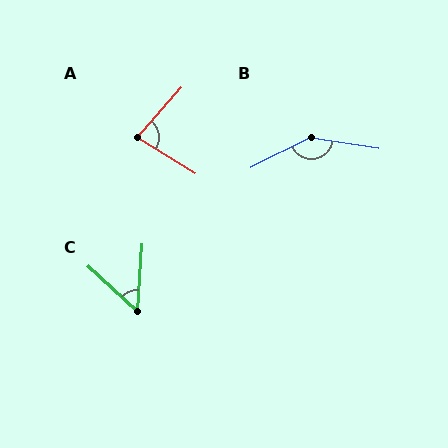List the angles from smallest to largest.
C (51°), A (80°), B (144°).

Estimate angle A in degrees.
Approximately 80 degrees.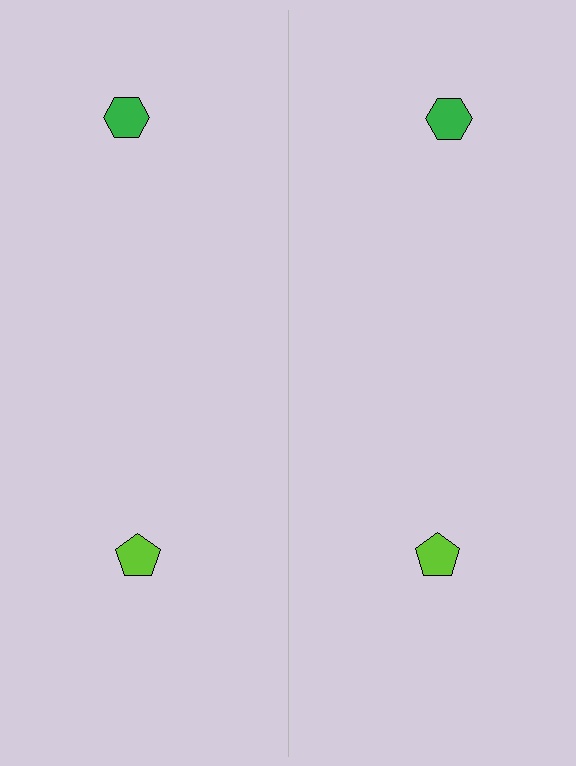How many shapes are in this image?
There are 4 shapes in this image.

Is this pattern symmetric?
Yes, this pattern has bilateral (reflection) symmetry.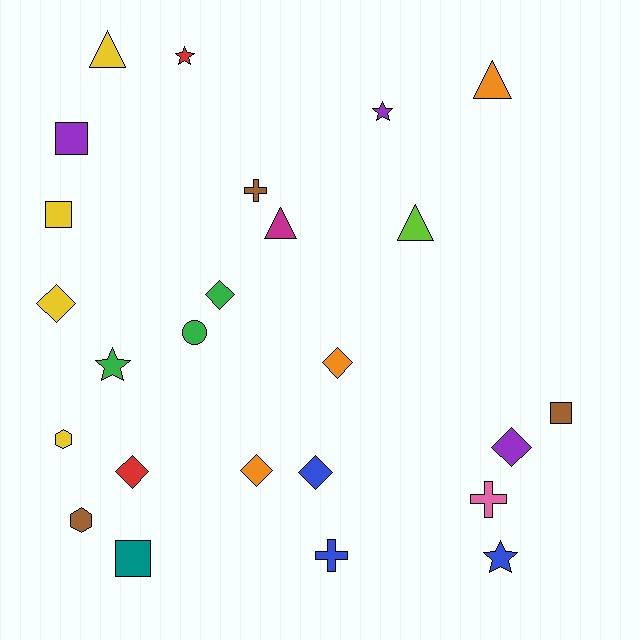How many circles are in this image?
There is 1 circle.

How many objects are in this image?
There are 25 objects.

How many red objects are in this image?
There are 2 red objects.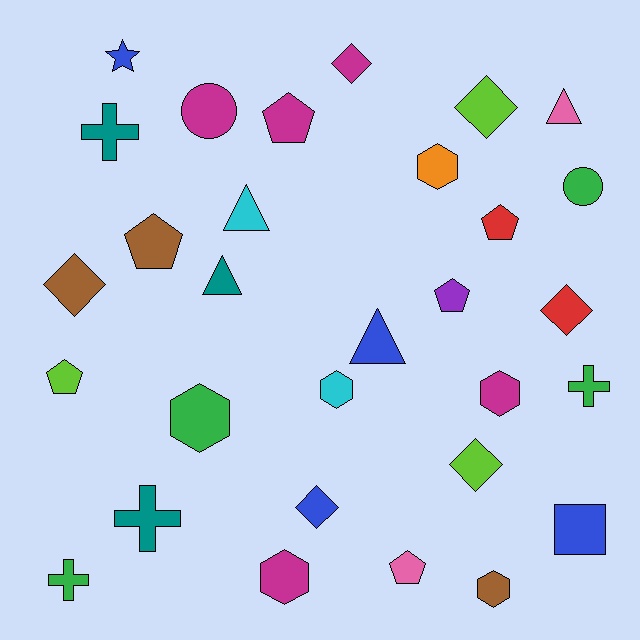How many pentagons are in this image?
There are 6 pentagons.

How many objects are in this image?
There are 30 objects.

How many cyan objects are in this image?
There are 2 cyan objects.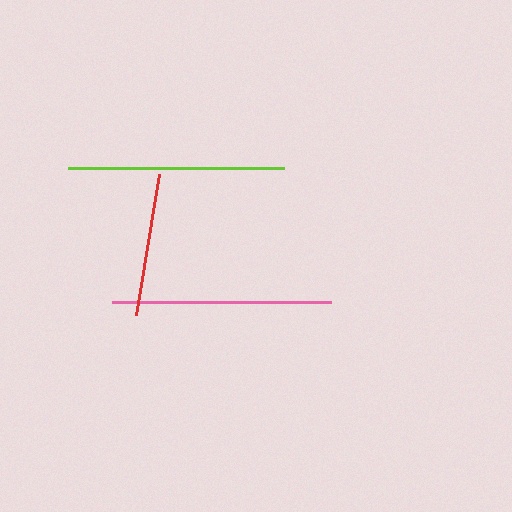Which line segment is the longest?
The pink line is the longest at approximately 218 pixels.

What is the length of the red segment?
The red segment is approximately 143 pixels long.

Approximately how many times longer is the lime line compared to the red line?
The lime line is approximately 1.5 times the length of the red line.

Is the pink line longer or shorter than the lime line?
The pink line is longer than the lime line.